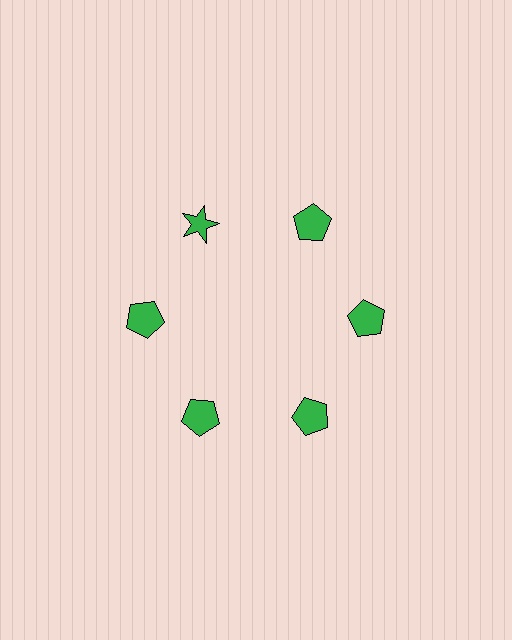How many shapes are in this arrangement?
There are 6 shapes arranged in a ring pattern.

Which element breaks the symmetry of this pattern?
The green star at roughly the 11 o'clock position breaks the symmetry. All other shapes are green pentagons.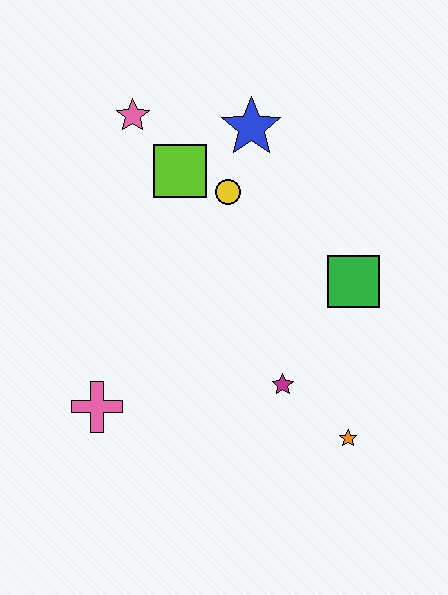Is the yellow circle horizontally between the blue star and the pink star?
Yes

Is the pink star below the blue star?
No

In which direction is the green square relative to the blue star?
The green square is below the blue star.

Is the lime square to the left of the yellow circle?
Yes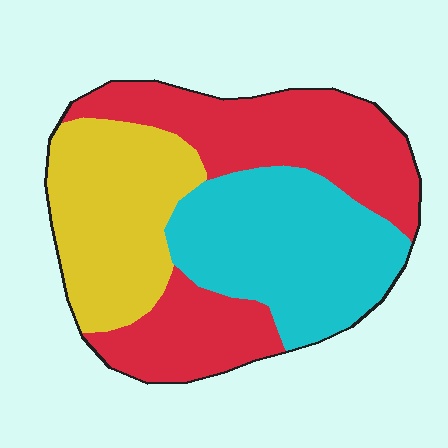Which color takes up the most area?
Red, at roughly 40%.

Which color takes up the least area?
Yellow, at roughly 25%.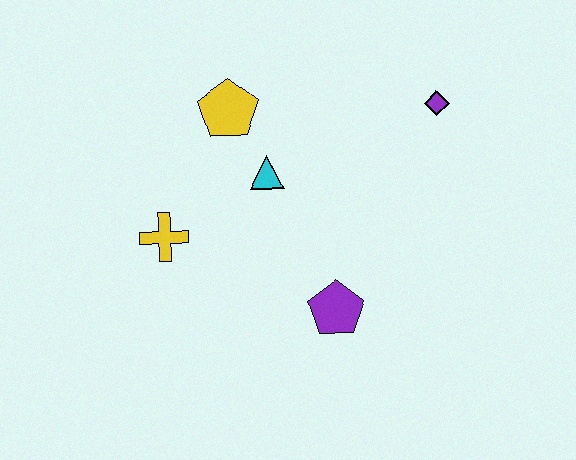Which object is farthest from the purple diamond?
The yellow cross is farthest from the purple diamond.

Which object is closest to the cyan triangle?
The yellow pentagon is closest to the cyan triangle.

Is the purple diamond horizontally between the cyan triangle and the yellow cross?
No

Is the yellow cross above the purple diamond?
No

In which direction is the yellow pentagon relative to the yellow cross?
The yellow pentagon is above the yellow cross.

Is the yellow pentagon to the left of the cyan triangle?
Yes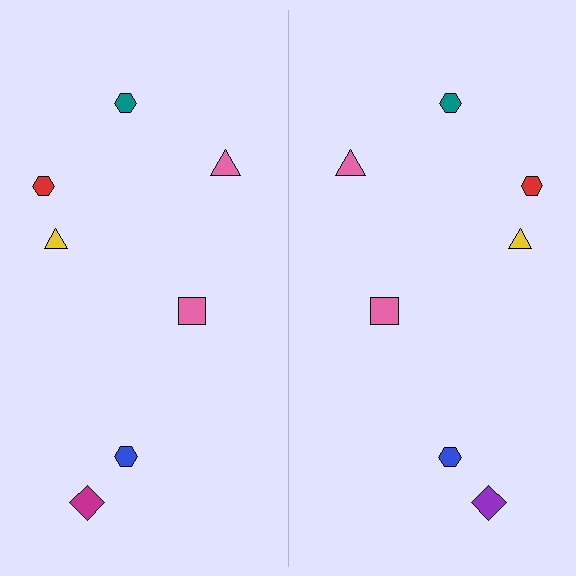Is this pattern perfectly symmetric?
No, the pattern is not perfectly symmetric. The purple diamond on the right side breaks the symmetry — its mirror counterpart is magenta.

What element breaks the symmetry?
The purple diamond on the right side breaks the symmetry — its mirror counterpart is magenta.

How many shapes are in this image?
There are 14 shapes in this image.